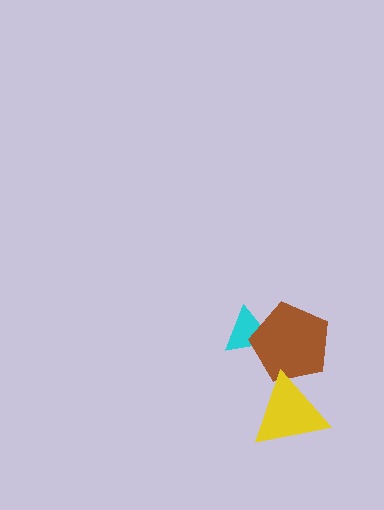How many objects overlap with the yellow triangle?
1 object overlaps with the yellow triangle.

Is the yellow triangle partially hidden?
No, no other shape covers it.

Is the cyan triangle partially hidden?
Yes, it is partially covered by another shape.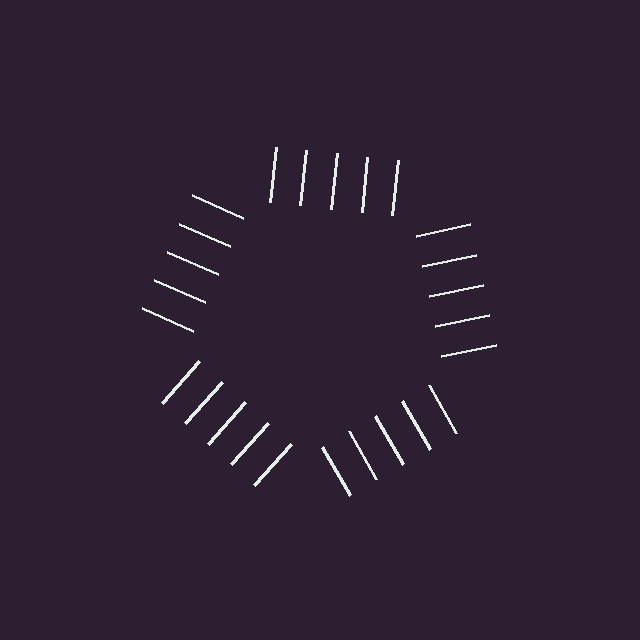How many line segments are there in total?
25 — 5 along each of the 5 edges.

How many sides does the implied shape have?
5 sides — the line-ends trace a pentagon.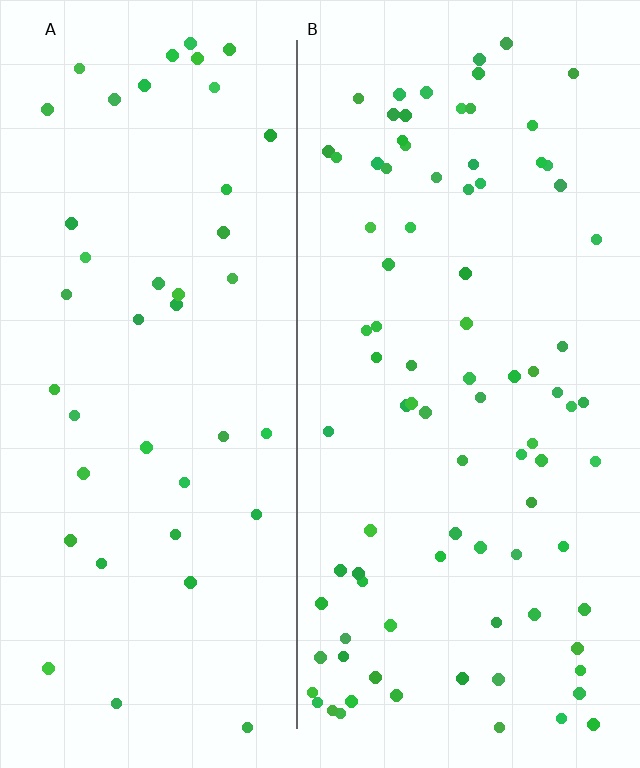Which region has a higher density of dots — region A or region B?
B (the right).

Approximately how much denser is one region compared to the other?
Approximately 2.0× — region B over region A.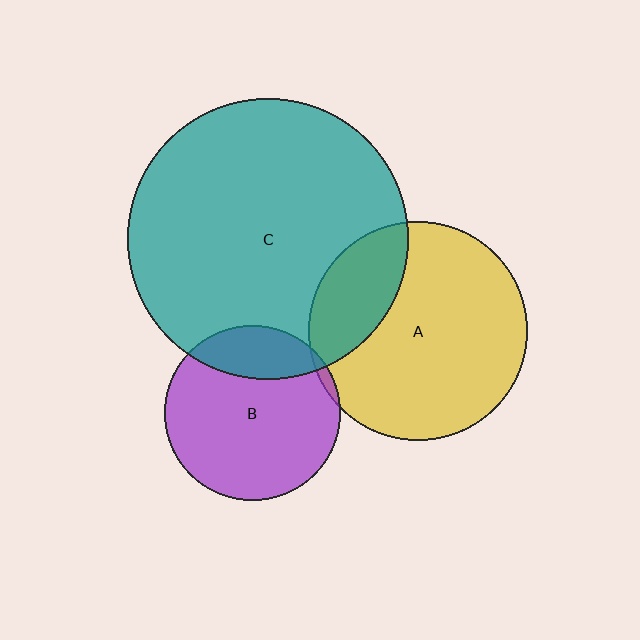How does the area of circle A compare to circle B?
Approximately 1.6 times.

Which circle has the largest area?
Circle C (teal).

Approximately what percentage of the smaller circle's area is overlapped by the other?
Approximately 25%.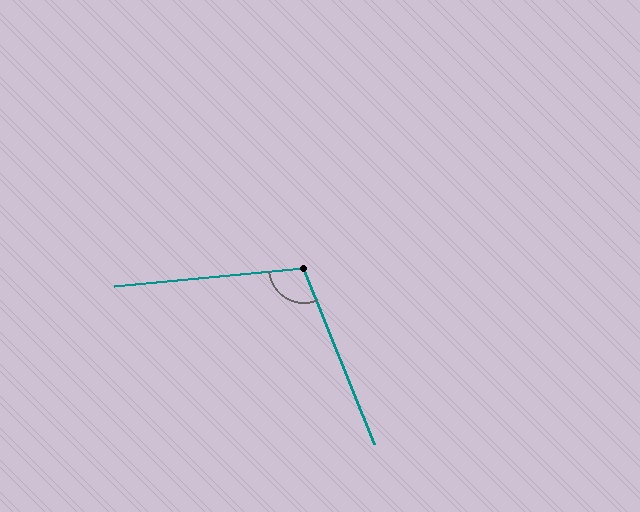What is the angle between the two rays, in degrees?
Approximately 107 degrees.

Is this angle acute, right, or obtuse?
It is obtuse.